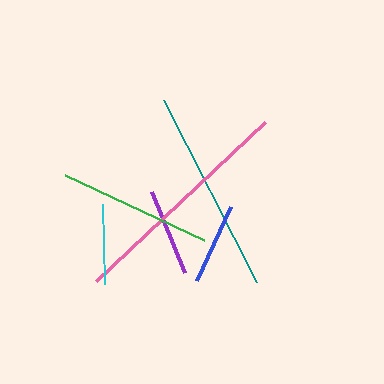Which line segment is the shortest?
The cyan line is the shortest at approximately 80 pixels.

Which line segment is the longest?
The pink line is the longest at approximately 233 pixels.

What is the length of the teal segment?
The teal segment is approximately 204 pixels long.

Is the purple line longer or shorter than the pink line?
The pink line is longer than the purple line.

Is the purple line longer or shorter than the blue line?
The purple line is longer than the blue line.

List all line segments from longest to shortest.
From longest to shortest: pink, teal, green, purple, blue, cyan.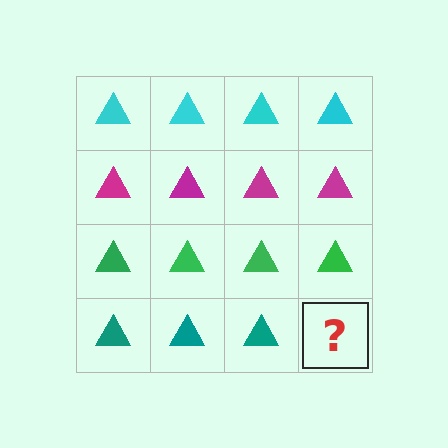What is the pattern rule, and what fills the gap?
The rule is that each row has a consistent color. The gap should be filled with a teal triangle.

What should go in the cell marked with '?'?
The missing cell should contain a teal triangle.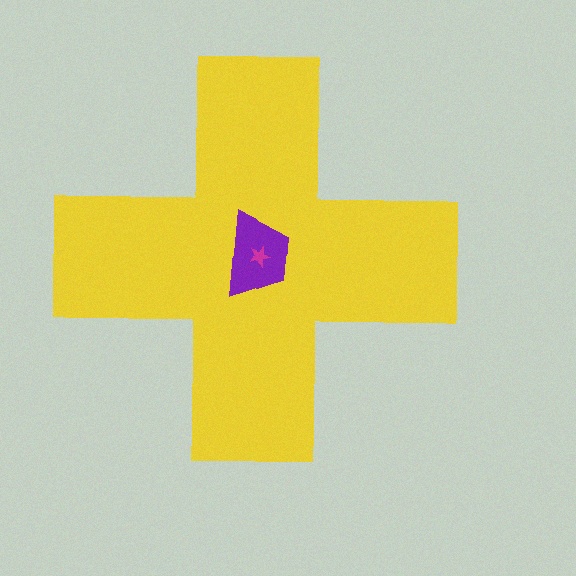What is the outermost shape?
The yellow cross.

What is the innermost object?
The magenta star.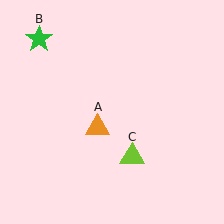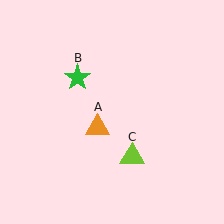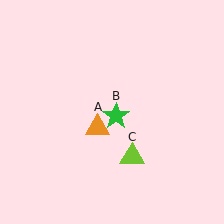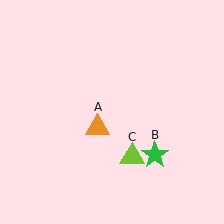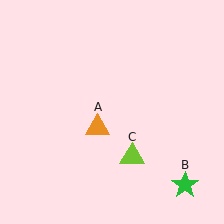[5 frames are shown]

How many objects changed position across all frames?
1 object changed position: green star (object B).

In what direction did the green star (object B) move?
The green star (object B) moved down and to the right.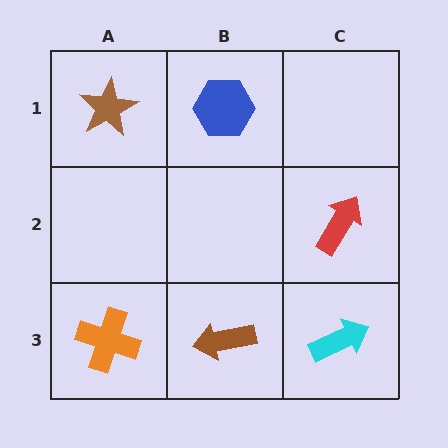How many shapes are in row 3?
3 shapes.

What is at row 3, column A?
An orange cross.